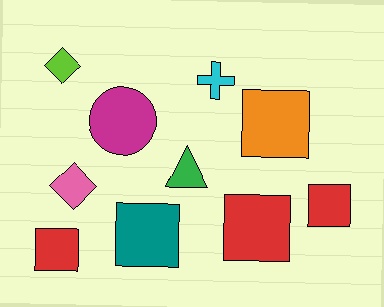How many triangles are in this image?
There is 1 triangle.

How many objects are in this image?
There are 10 objects.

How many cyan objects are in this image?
There is 1 cyan object.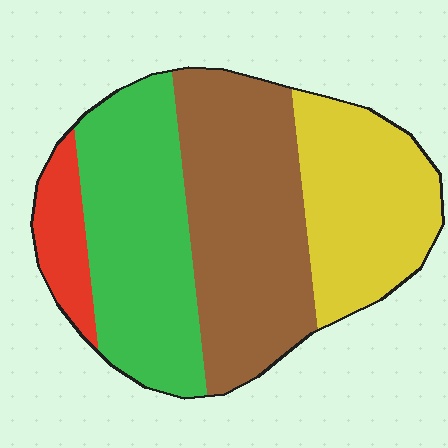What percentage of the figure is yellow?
Yellow covers 25% of the figure.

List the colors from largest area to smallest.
From largest to smallest: brown, green, yellow, red.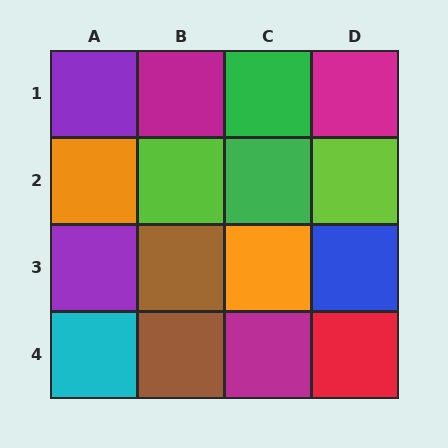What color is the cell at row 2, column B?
Lime.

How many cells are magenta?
3 cells are magenta.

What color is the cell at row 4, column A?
Cyan.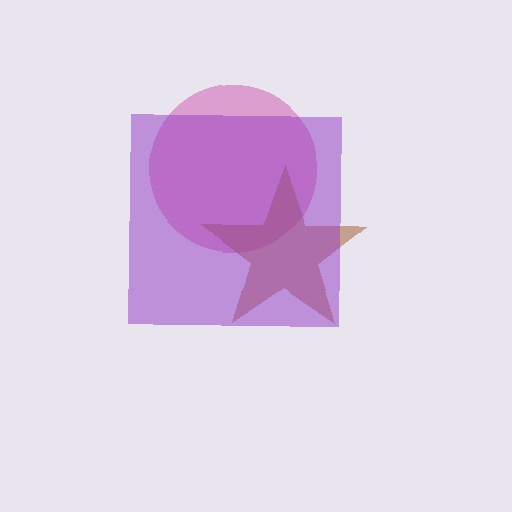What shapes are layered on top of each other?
The layered shapes are: a magenta circle, a brown star, a purple square.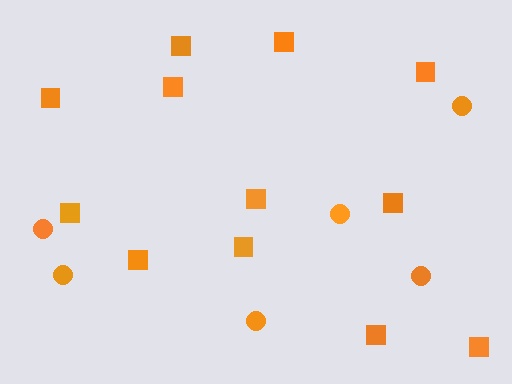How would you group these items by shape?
There are 2 groups: one group of circles (6) and one group of squares (12).